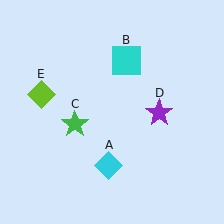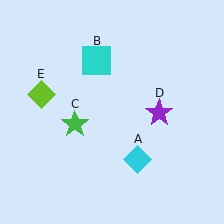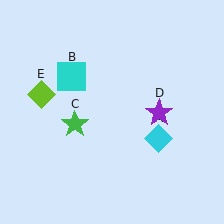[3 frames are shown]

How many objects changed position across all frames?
2 objects changed position: cyan diamond (object A), cyan square (object B).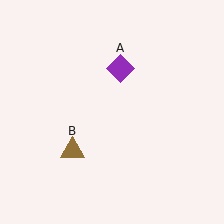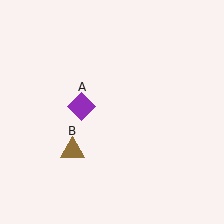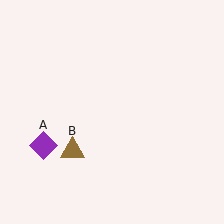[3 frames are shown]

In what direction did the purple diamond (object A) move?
The purple diamond (object A) moved down and to the left.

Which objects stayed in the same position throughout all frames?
Brown triangle (object B) remained stationary.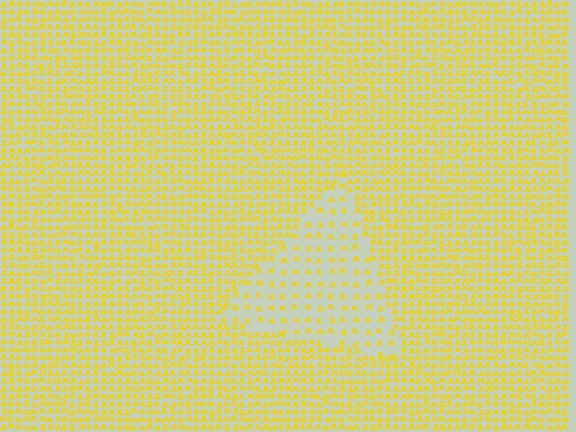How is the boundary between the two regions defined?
The boundary is defined by a change in element density (approximately 2.5x ratio). All elements are the same color, size, and shape.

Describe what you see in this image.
The image contains small yellow elements arranged at two different densities. A triangle-shaped region is visible where the elements are less densely packed than the surrounding area.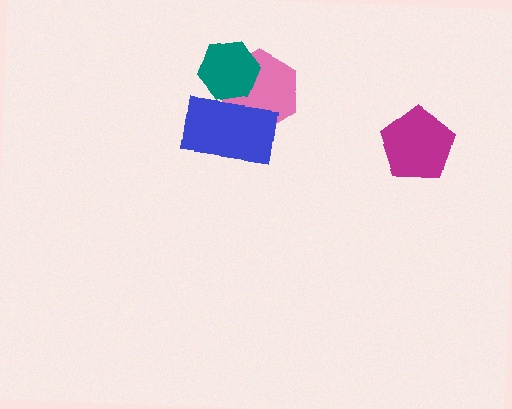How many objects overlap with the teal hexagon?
2 objects overlap with the teal hexagon.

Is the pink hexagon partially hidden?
Yes, it is partially covered by another shape.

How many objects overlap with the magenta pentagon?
0 objects overlap with the magenta pentagon.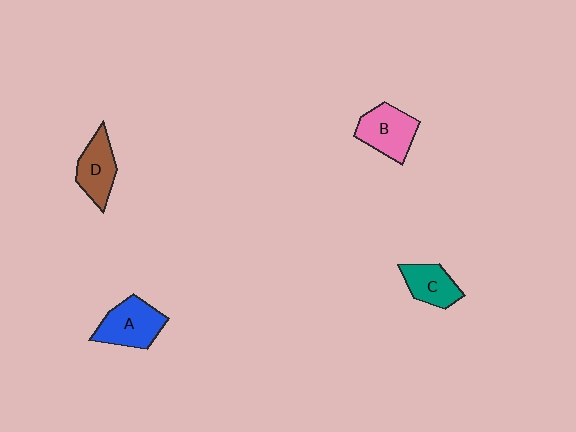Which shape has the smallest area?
Shape C (teal).